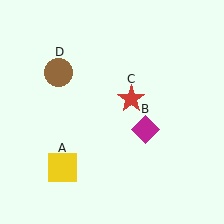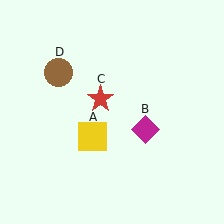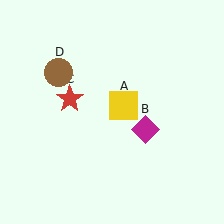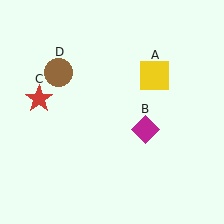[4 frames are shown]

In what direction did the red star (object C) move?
The red star (object C) moved left.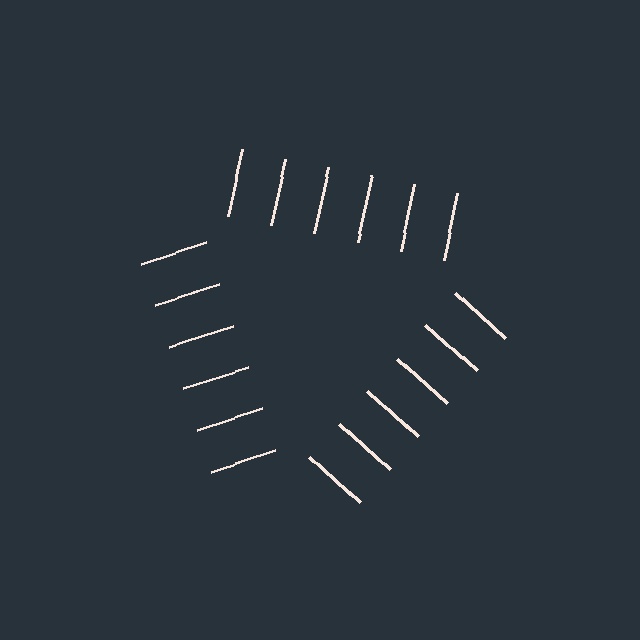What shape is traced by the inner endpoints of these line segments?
An illusory triangle — the line segments terminate on its edges but no continuous stroke is drawn.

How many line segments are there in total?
18 — 6 along each of the 3 edges.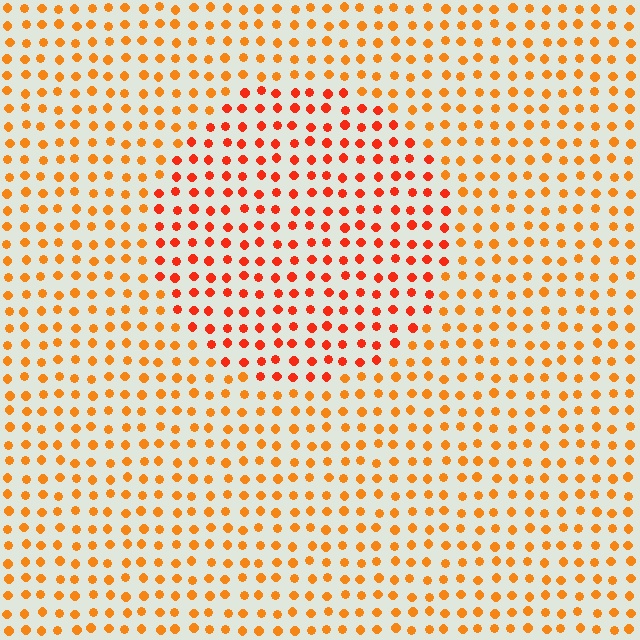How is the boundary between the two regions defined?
The boundary is defined purely by a slight shift in hue (about 25 degrees). Spacing, size, and orientation are identical on both sides.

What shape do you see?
I see a circle.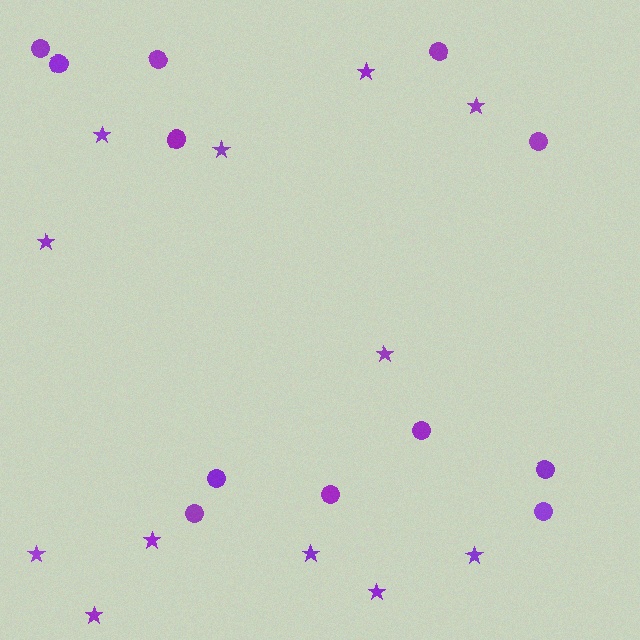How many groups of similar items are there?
There are 2 groups: one group of circles (12) and one group of stars (12).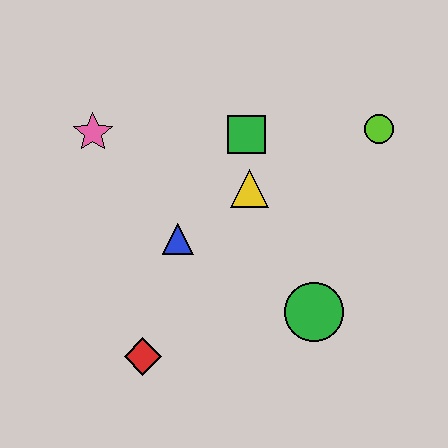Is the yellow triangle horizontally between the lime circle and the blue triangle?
Yes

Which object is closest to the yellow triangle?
The green square is closest to the yellow triangle.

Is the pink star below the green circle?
No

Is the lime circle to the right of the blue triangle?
Yes